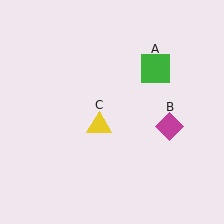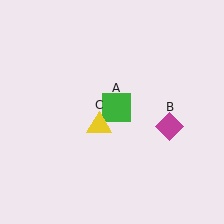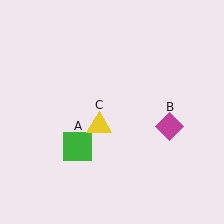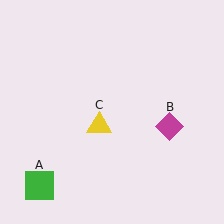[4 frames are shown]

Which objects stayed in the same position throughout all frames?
Magenta diamond (object B) and yellow triangle (object C) remained stationary.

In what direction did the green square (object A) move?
The green square (object A) moved down and to the left.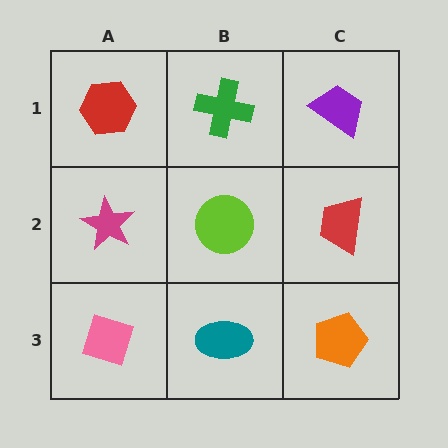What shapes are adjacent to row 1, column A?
A magenta star (row 2, column A), a green cross (row 1, column B).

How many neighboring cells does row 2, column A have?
3.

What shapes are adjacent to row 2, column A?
A red hexagon (row 1, column A), a pink diamond (row 3, column A), a lime circle (row 2, column B).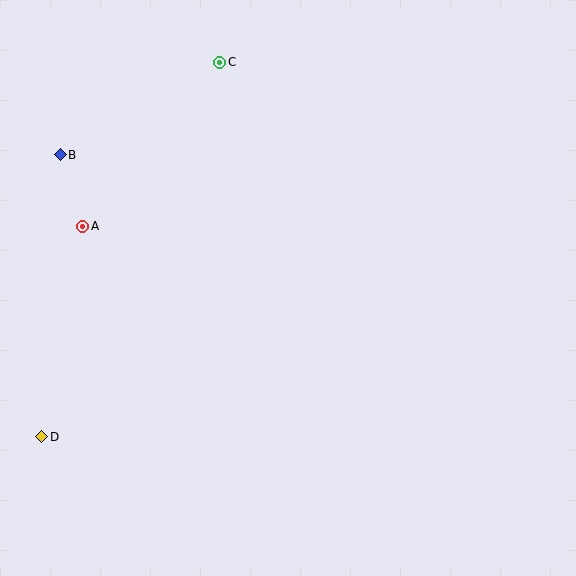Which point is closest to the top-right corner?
Point C is closest to the top-right corner.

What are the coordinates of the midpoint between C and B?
The midpoint between C and B is at (140, 109).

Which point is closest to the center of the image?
Point A at (83, 226) is closest to the center.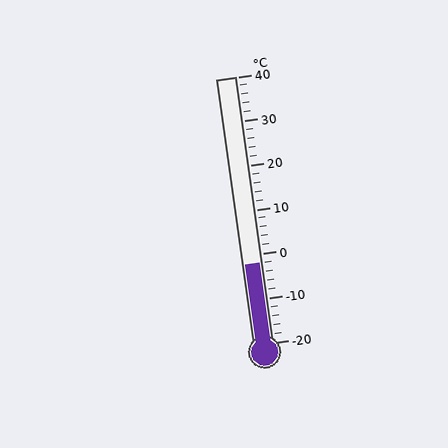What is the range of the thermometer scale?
The thermometer scale ranges from -20°C to 40°C.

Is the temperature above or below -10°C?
The temperature is above -10°C.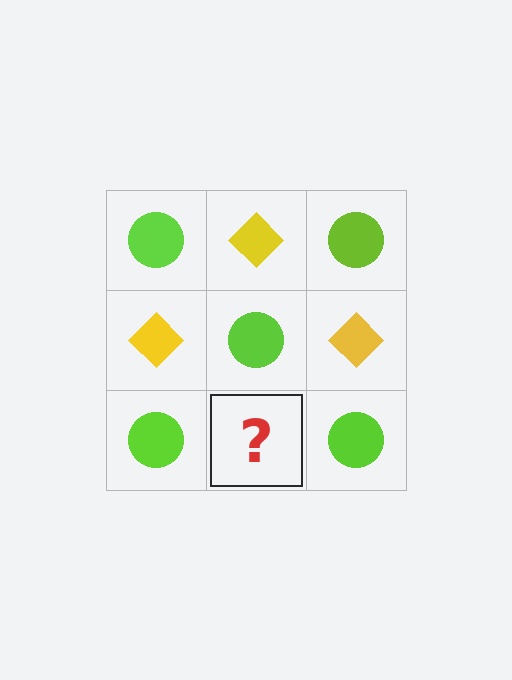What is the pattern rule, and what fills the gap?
The rule is that it alternates lime circle and yellow diamond in a checkerboard pattern. The gap should be filled with a yellow diamond.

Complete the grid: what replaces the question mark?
The question mark should be replaced with a yellow diamond.